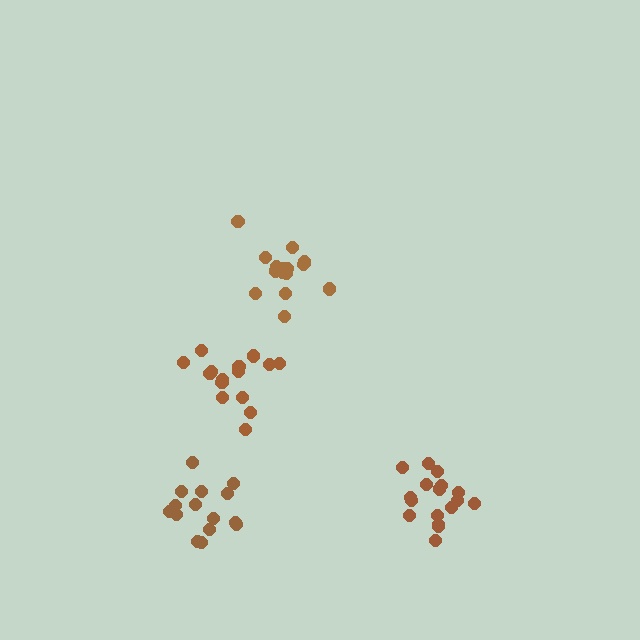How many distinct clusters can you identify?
There are 4 distinct clusters.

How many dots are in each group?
Group 1: 15 dots, Group 2: 17 dots, Group 3: 17 dots, Group 4: 15 dots (64 total).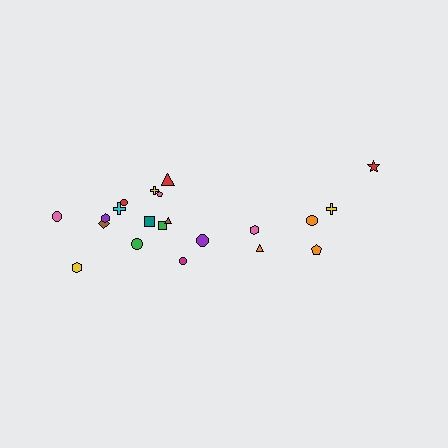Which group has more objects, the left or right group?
The left group.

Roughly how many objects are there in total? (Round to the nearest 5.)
Roughly 20 objects in total.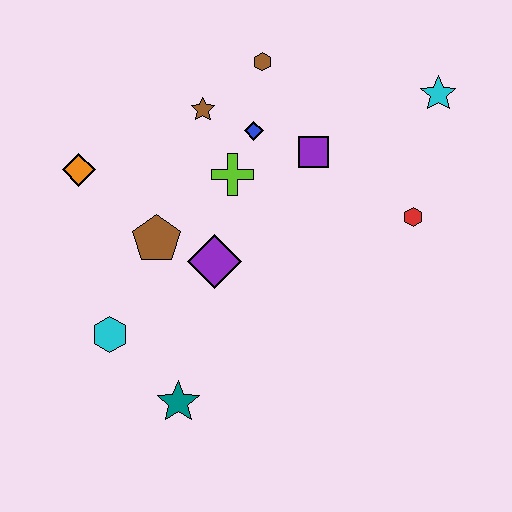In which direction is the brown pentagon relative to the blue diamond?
The brown pentagon is below the blue diamond.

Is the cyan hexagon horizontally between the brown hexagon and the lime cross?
No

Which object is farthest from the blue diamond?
The teal star is farthest from the blue diamond.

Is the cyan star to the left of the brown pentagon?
No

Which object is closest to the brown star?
The blue diamond is closest to the brown star.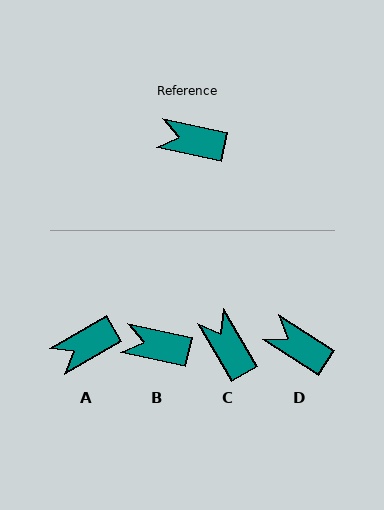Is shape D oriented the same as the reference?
No, it is off by about 20 degrees.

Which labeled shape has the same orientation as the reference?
B.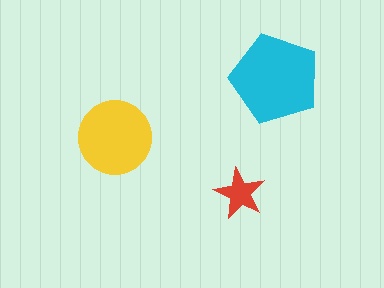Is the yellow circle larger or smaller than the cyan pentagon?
Smaller.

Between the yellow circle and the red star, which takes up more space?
The yellow circle.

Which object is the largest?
The cyan pentagon.